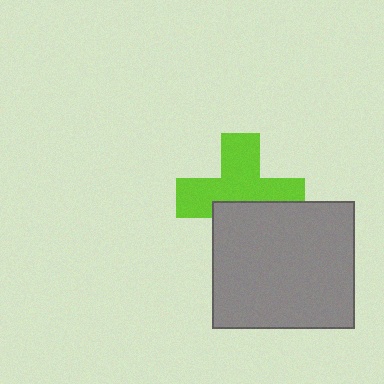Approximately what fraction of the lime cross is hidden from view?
Roughly 38% of the lime cross is hidden behind the gray rectangle.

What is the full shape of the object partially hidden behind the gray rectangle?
The partially hidden object is a lime cross.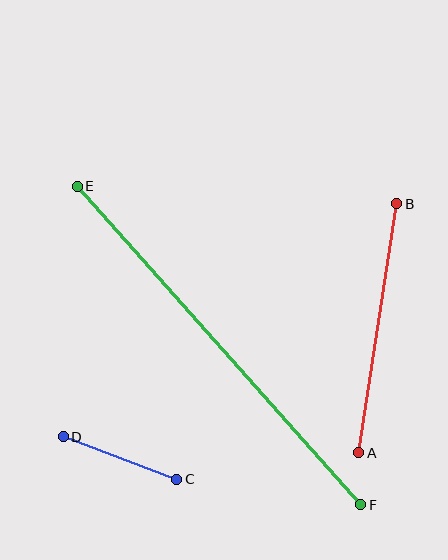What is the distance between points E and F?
The distance is approximately 426 pixels.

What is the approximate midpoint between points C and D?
The midpoint is at approximately (120, 458) pixels.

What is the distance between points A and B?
The distance is approximately 252 pixels.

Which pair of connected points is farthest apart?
Points E and F are farthest apart.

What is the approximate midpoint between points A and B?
The midpoint is at approximately (378, 328) pixels.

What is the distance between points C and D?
The distance is approximately 121 pixels.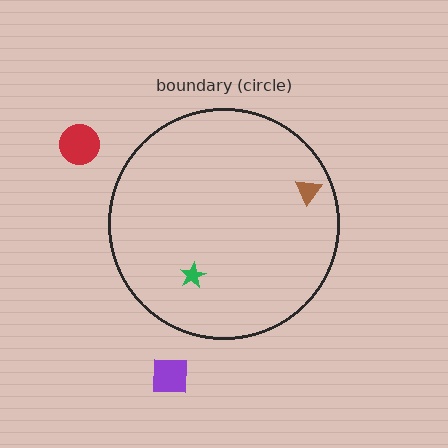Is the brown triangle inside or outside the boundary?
Inside.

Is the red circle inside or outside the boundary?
Outside.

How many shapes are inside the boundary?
2 inside, 2 outside.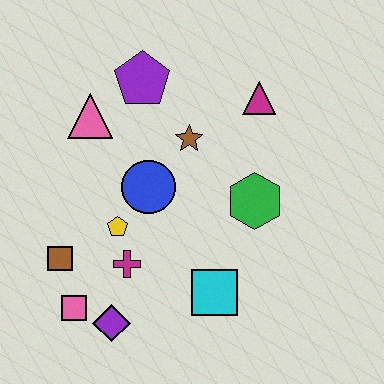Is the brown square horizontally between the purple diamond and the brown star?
No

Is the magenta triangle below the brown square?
No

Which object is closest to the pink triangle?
The purple pentagon is closest to the pink triangle.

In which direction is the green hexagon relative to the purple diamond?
The green hexagon is to the right of the purple diamond.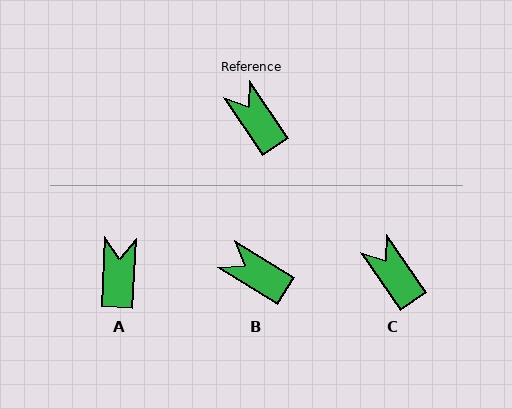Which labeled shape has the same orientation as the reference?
C.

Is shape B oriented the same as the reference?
No, it is off by about 24 degrees.